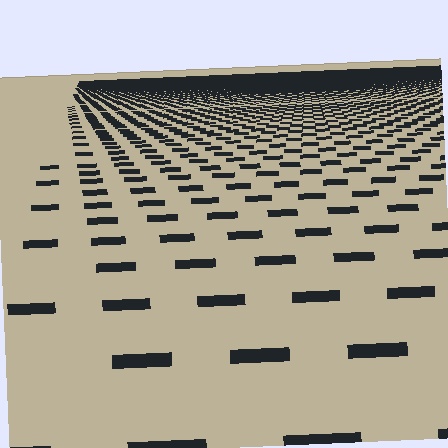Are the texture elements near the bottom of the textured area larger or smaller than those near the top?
Larger. Near the bottom, elements are closer to the viewer and appear at a bigger on-screen size.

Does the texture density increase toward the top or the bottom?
Density increases toward the top.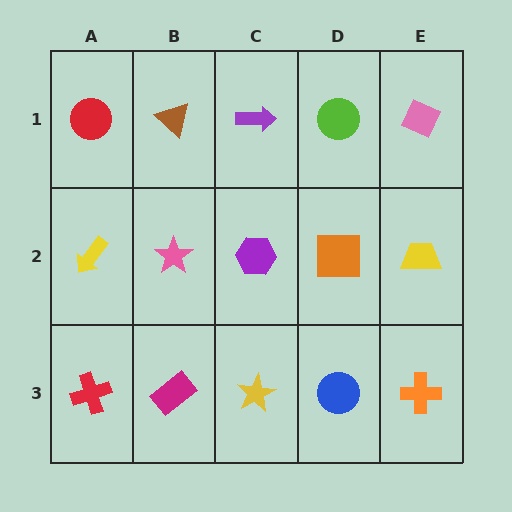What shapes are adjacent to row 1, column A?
A yellow arrow (row 2, column A), a brown triangle (row 1, column B).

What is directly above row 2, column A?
A red circle.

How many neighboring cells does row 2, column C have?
4.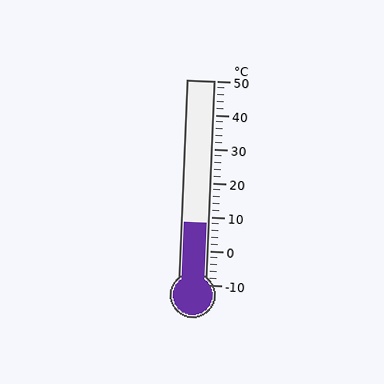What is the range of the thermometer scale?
The thermometer scale ranges from -10°C to 50°C.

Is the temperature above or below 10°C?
The temperature is below 10°C.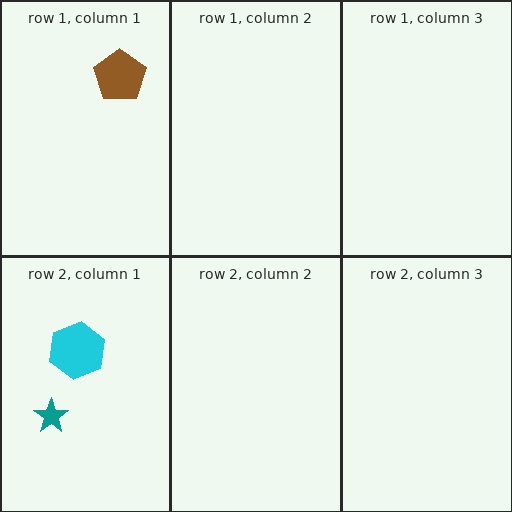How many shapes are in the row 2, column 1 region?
2.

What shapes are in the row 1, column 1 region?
The brown pentagon.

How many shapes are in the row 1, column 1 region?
1.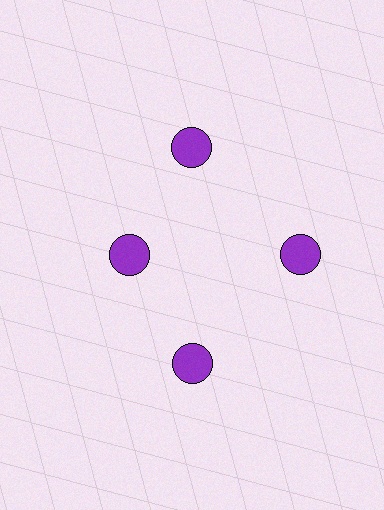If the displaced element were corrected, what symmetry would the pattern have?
It would have 4-fold rotational symmetry — the pattern would map onto itself every 90 degrees.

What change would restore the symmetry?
The symmetry would be restored by moving it outward, back onto the ring so that all 4 circles sit at equal angles and equal distance from the center.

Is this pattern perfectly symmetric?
No. The 4 purple circles are arranged in a ring, but one element near the 9 o'clock position is pulled inward toward the center, breaking the 4-fold rotational symmetry.